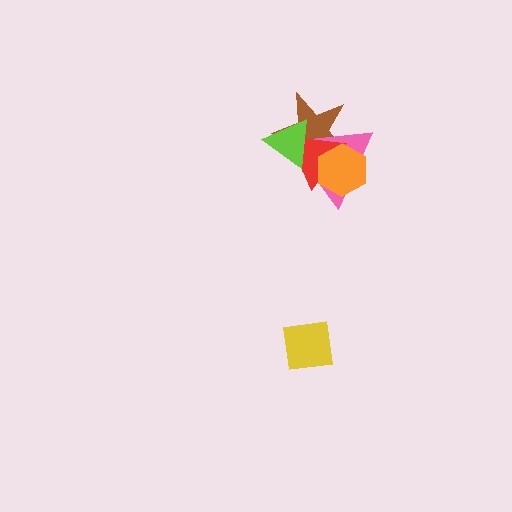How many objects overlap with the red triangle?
4 objects overlap with the red triangle.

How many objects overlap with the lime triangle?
3 objects overlap with the lime triangle.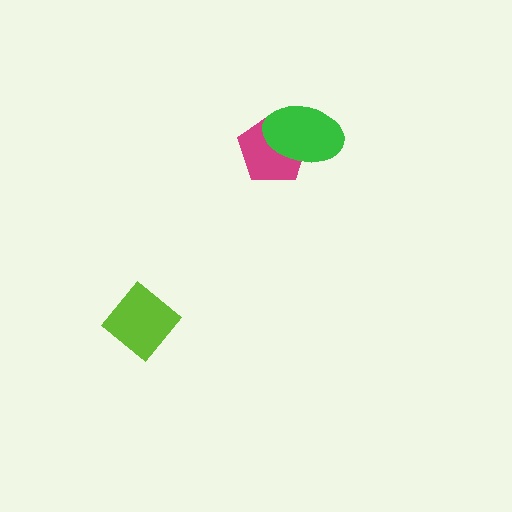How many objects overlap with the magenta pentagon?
1 object overlaps with the magenta pentagon.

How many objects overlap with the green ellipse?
1 object overlaps with the green ellipse.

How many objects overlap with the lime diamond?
0 objects overlap with the lime diamond.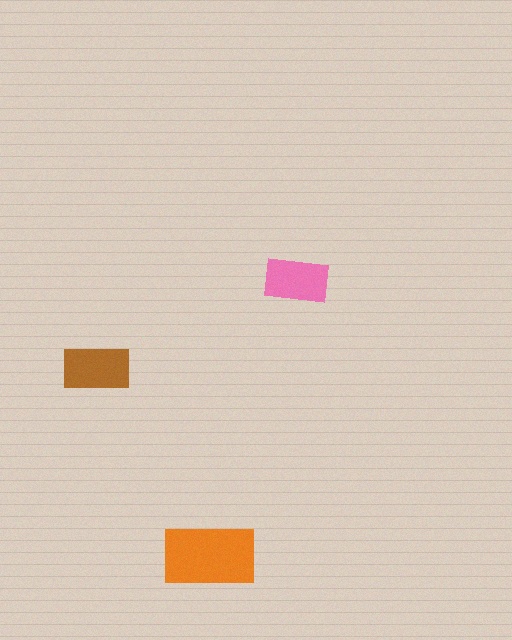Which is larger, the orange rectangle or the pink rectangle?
The orange one.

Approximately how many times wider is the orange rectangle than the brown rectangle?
About 1.5 times wider.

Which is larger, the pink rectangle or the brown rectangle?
The brown one.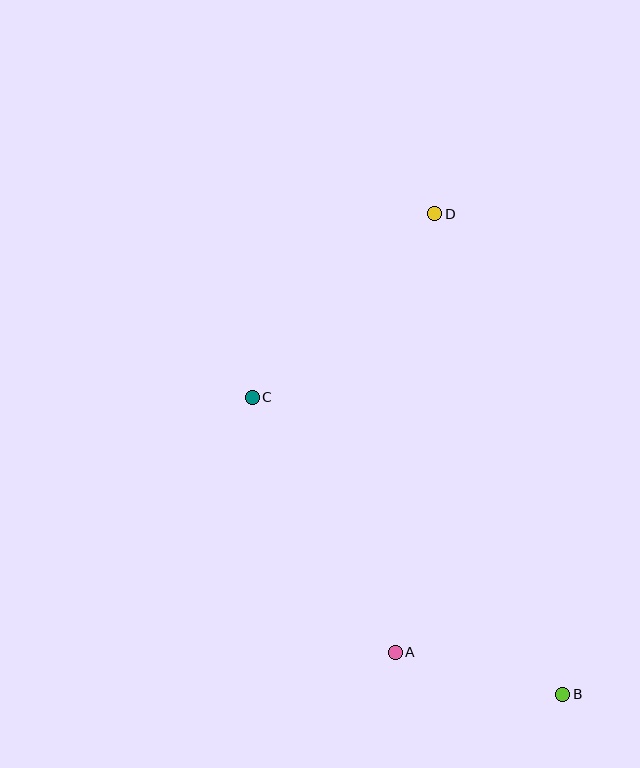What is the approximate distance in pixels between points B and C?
The distance between B and C is approximately 430 pixels.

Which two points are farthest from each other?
Points B and D are farthest from each other.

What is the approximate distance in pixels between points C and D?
The distance between C and D is approximately 259 pixels.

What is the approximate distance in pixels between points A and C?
The distance between A and C is approximately 293 pixels.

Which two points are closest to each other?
Points A and B are closest to each other.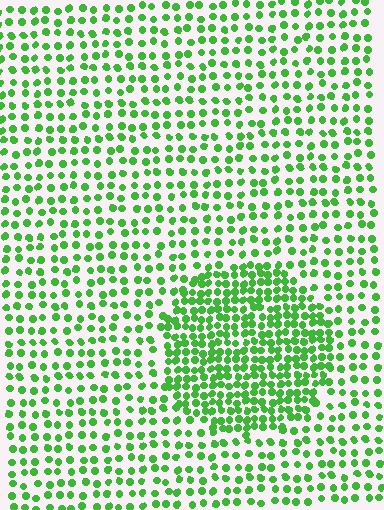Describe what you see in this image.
The image contains small green elements arranged at two different densities. A circle-shaped region is visible where the elements are more densely packed than the surrounding area.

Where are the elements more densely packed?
The elements are more densely packed inside the circle boundary.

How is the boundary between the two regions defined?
The boundary is defined by a change in element density (approximately 1.9x ratio). All elements are the same color, size, and shape.